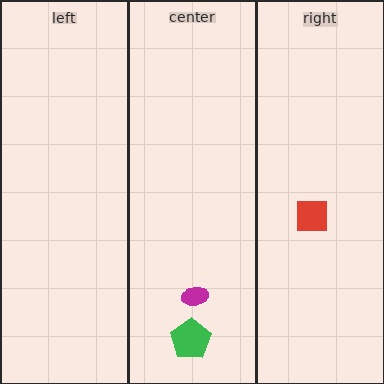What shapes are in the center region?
The green pentagon, the magenta ellipse.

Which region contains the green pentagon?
The center region.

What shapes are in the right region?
The red square.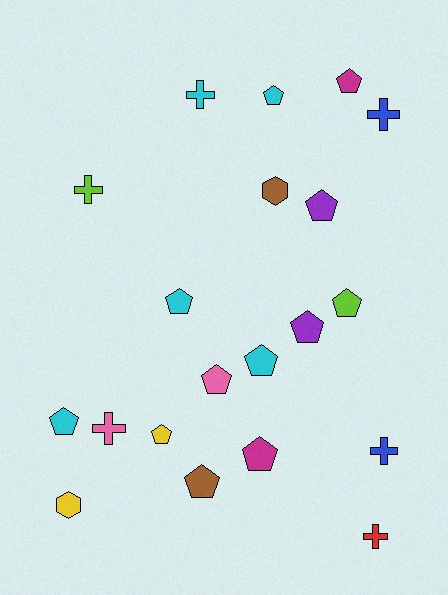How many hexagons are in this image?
There are 2 hexagons.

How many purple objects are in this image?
There are 2 purple objects.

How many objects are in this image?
There are 20 objects.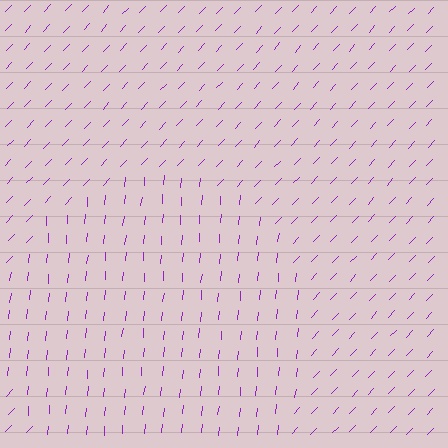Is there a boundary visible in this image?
Yes, there is a texture boundary formed by a change in line orientation.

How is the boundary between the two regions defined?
The boundary is defined purely by a change in line orientation (approximately 37 degrees difference). All lines are the same color and thickness.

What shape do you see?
I see a circle.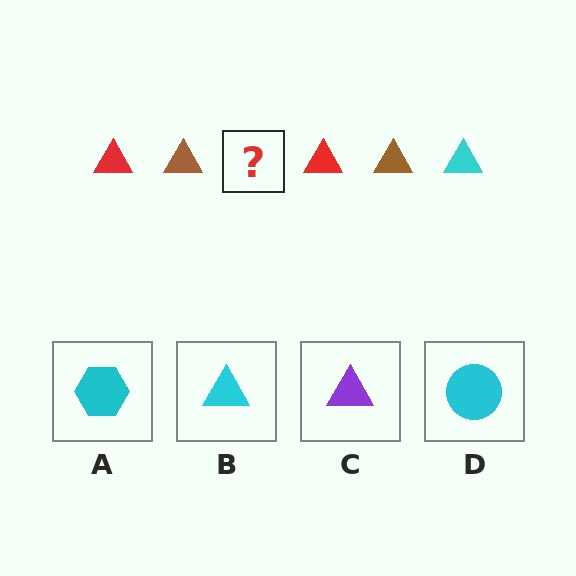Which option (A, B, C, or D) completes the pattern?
B.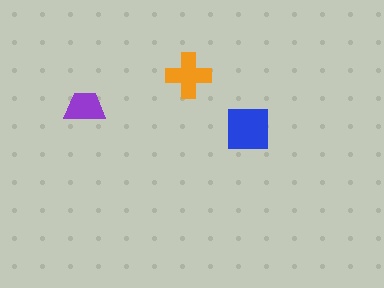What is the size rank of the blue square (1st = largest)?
1st.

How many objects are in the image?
There are 3 objects in the image.